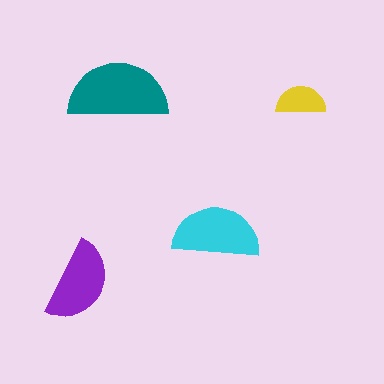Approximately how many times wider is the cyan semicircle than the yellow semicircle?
About 2 times wider.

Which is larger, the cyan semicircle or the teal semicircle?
The teal one.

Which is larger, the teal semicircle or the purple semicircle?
The teal one.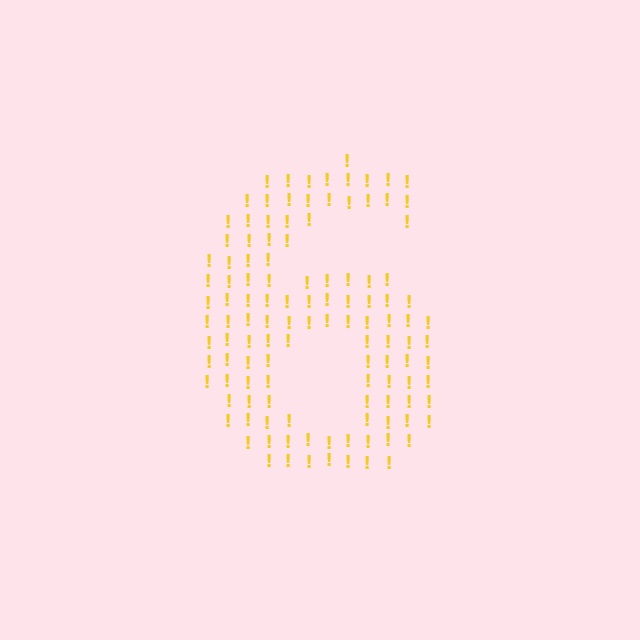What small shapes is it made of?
It is made of small exclamation marks.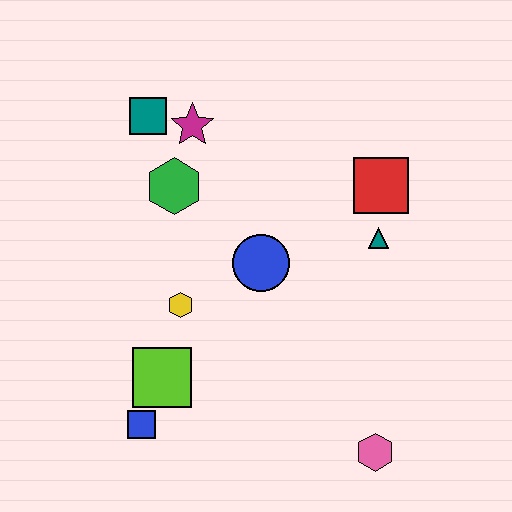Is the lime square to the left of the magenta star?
Yes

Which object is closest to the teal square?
The magenta star is closest to the teal square.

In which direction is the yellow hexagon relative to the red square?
The yellow hexagon is to the left of the red square.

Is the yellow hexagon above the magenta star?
No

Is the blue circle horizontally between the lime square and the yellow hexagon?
No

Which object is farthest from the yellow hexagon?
The pink hexagon is farthest from the yellow hexagon.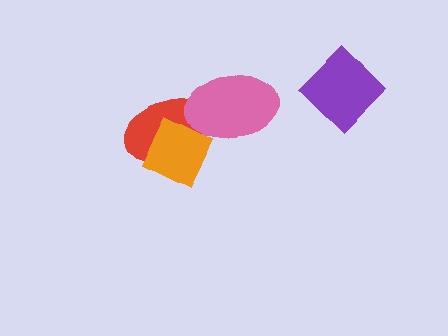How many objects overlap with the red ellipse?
2 objects overlap with the red ellipse.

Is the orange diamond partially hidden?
Yes, it is partially covered by another shape.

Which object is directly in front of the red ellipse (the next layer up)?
The orange diamond is directly in front of the red ellipse.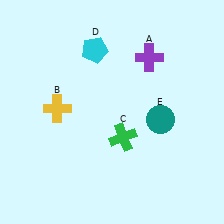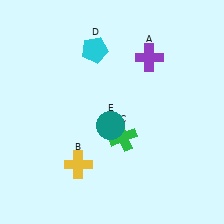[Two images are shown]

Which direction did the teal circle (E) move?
The teal circle (E) moved left.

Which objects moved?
The objects that moved are: the yellow cross (B), the teal circle (E).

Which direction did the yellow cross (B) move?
The yellow cross (B) moved down.